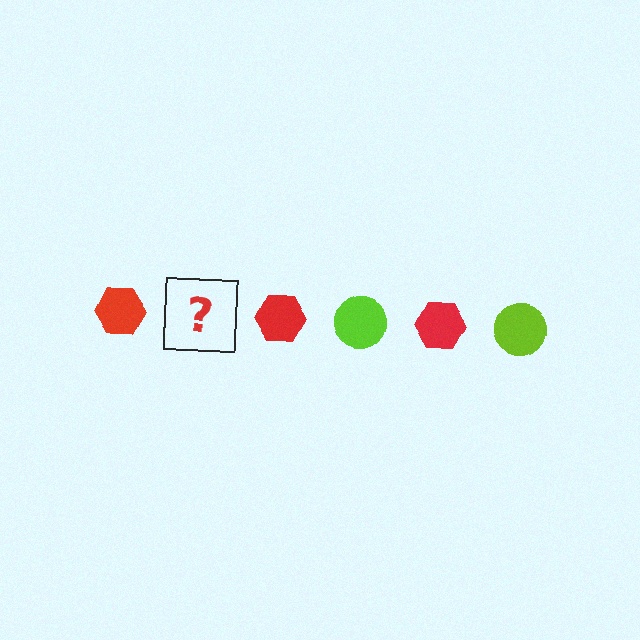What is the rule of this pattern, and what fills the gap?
The rule is that the pattern alternates between red hexagon and lime circle. The gap should be filled with a lime circle.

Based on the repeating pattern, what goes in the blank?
The blank should be a lime circle.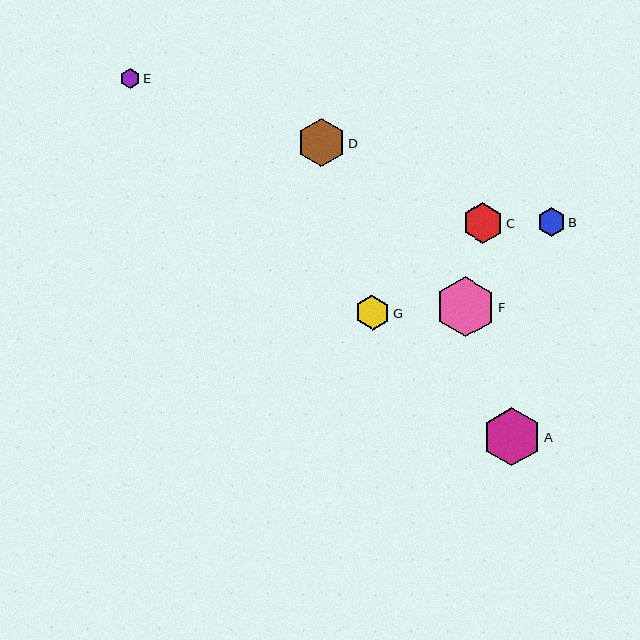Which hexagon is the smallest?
Hexagon E is the smallest with a size of approximately 20 pixels.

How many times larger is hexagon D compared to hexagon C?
Hexagon D is approximately 1.2 times the size of hexagon C.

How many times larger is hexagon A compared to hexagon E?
Hexagon A is approximately 2.9 times the size of hexagon E.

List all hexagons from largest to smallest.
From largest to smallest: F, A, D, C, G, B, E.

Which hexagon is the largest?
Hexagon F is the largest with a size of approximately 60 pixels.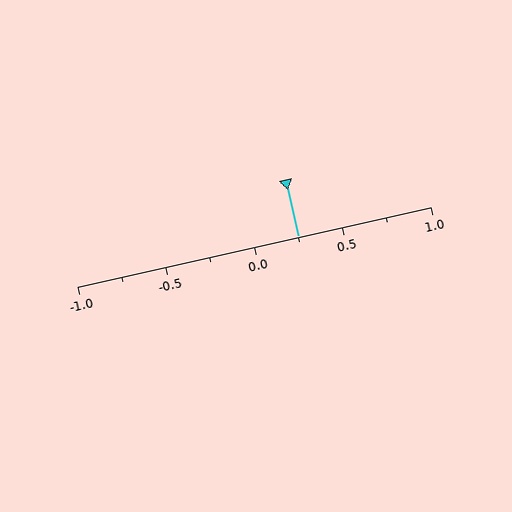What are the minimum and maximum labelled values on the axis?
The axis runs from -1.0 to 1.0.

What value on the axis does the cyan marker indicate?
The marker indicates approximately 0.25.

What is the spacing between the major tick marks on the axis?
The major ticks are spaced 0.5 apart.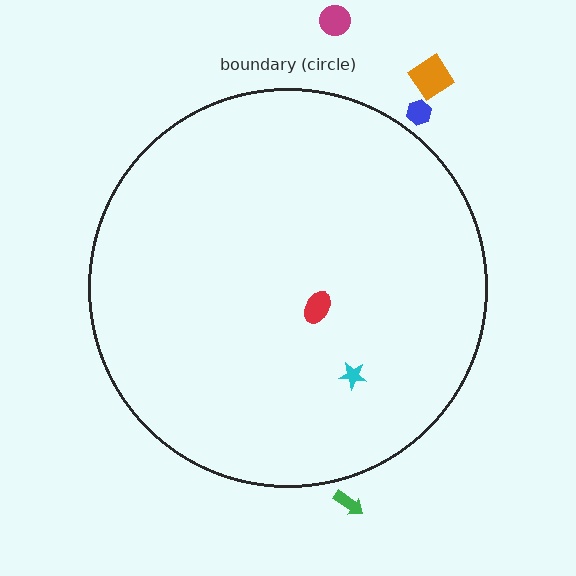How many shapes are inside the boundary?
2 inside, 4 outside.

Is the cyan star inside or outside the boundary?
Inside.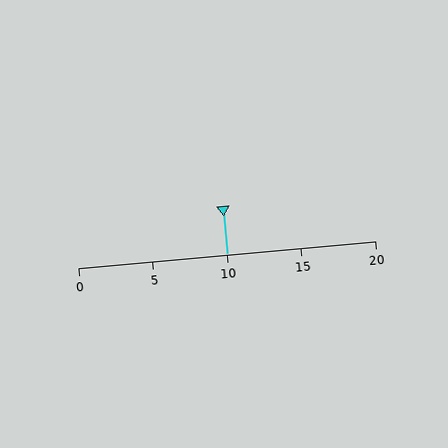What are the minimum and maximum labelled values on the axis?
The axis runs from 0 to 20.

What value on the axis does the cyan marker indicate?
The marker indicates approximately 10.